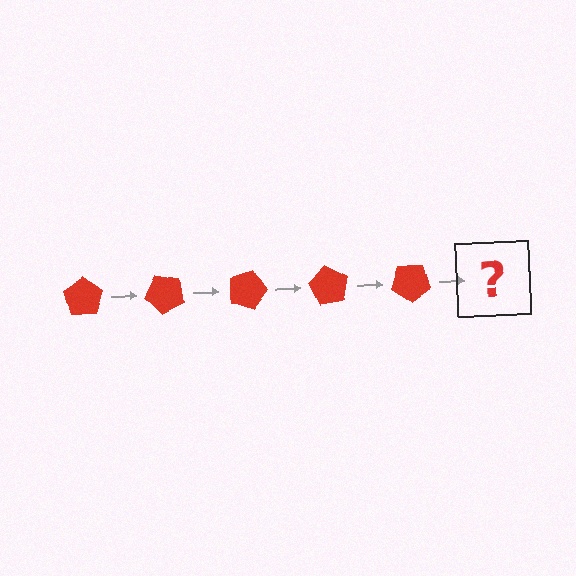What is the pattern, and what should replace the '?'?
The pattern is that the pentagon rotates 45 degrees each step. The '?' should be a red pentagon rotated 225 degrees.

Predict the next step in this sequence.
The next step is a red pentagon rotated 225 degrees.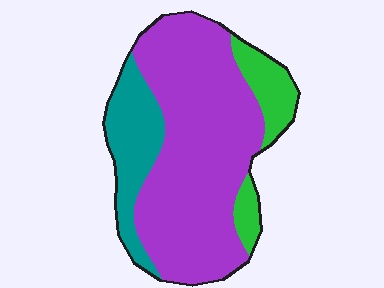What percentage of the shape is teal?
Teal covers roughly 20% of the shape.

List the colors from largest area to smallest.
From largest to smallest: purple, teal, green.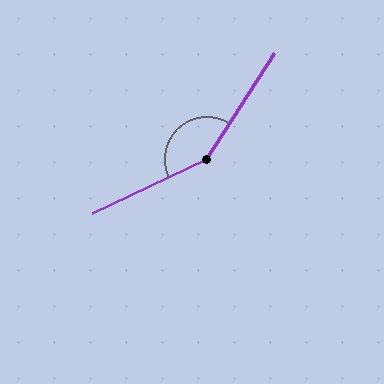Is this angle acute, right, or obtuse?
It is obtuse.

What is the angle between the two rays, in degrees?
Approximately 148 degrees.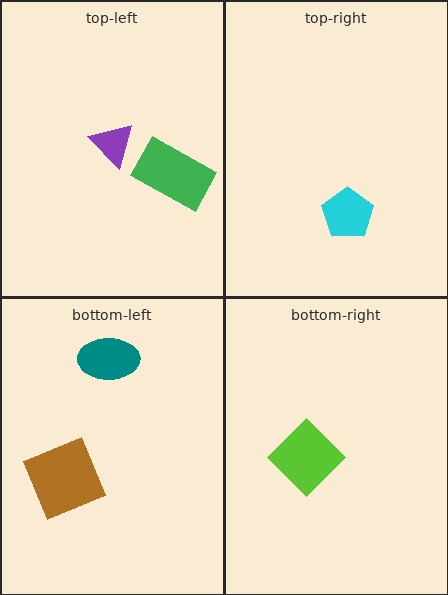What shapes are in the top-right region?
The cyan pentagon.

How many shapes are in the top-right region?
1.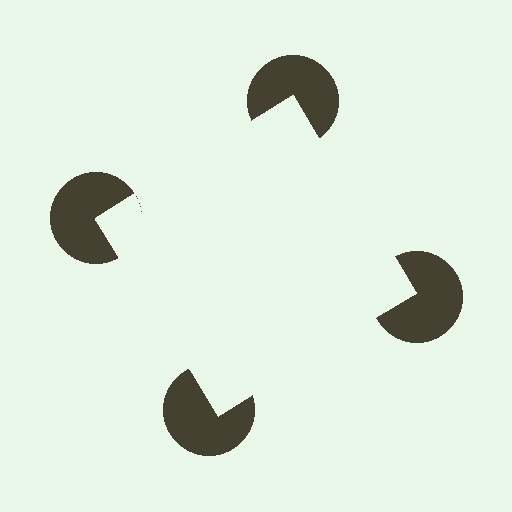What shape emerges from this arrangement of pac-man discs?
An illusory square — its edges are inferred from the aligned wedge cuts in the pac-man discs, not physically drawn.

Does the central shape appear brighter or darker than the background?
It typically appears slightly brighter than the background, even though no actual brightness change is drawn.